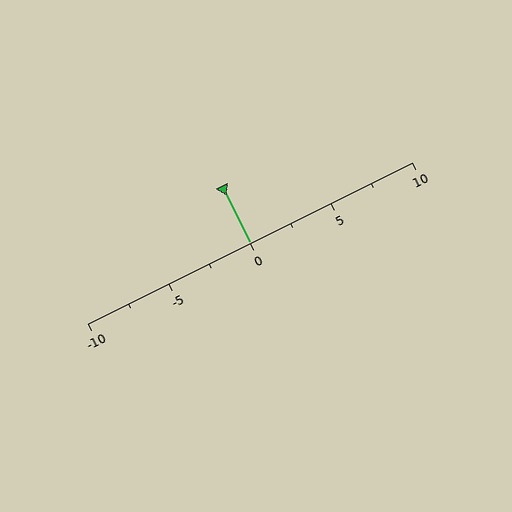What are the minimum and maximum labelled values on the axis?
The axis runs from -10 to 10.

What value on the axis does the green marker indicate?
The marker indicates approximately 0.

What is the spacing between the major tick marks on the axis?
The major ticks are spaced 5 apart.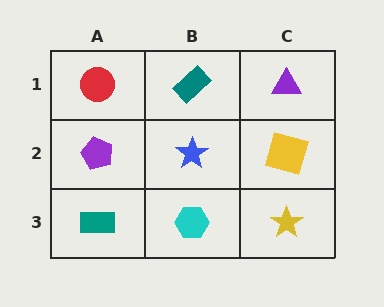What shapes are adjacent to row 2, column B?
A teal rectangle (row 1, column B), a cyan hexagon (row 3, column B), a purple pentagon (row 2, column A), a yellow square (row 2, column C).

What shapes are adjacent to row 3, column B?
A blue star (row 2, column B), a teal rectangle (row 3, column A), a yellow star (row 3, column C).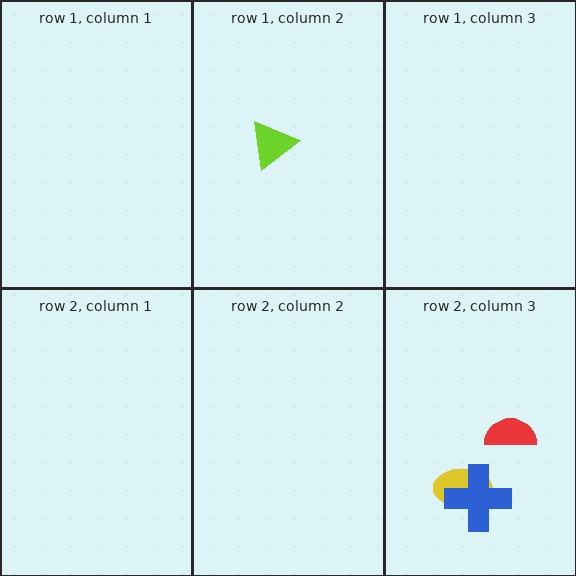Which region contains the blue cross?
The row 2, column 3 region.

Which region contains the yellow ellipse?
The row 2, column 3 region.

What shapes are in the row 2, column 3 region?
The red semicircle, the yellow ellipse, the blue cross.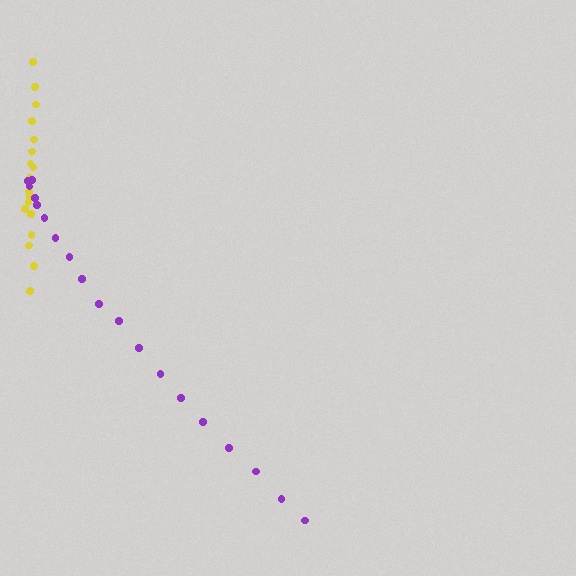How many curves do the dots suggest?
There are 2 distinct paths.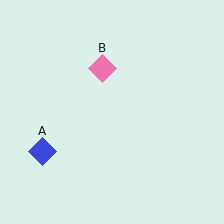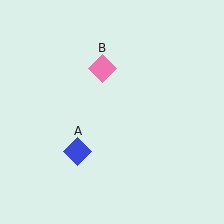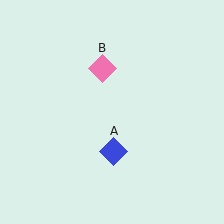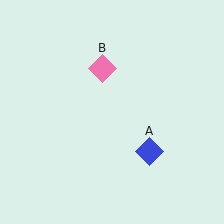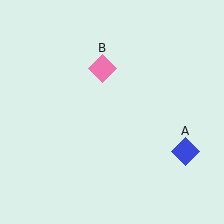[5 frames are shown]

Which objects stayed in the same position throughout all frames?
Pink diamond (object B) remained stationary.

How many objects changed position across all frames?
1 object changed position: blue diamond (object A).